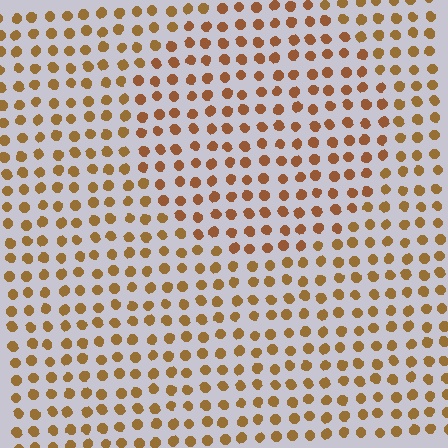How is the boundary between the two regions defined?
The boundary is defined purely by a slight shift in hue (about 15 degrees). Spacing, size, and orientation are identical on both sides.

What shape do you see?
I see a circle.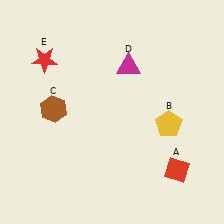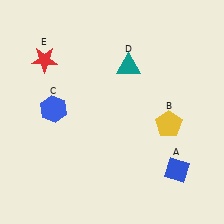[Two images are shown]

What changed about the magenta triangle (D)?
In Image 1, D is magenta. In Image 2, it changed to teal.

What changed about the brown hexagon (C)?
In Image 1, C is brown. In Image 2, it changed to blue.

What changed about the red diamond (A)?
In Image 1, A is red. In Image 2, it changed to blue.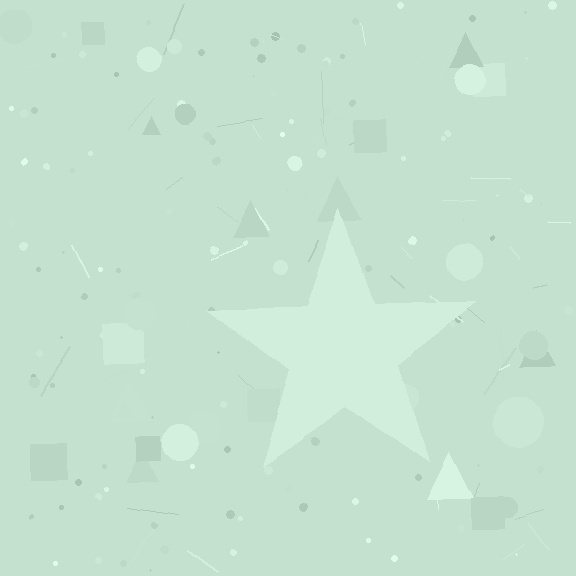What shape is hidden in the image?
A star is hidden in the image.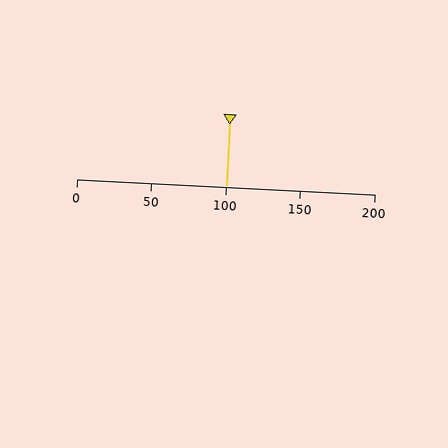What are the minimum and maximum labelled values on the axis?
The axis runs from 0 to 200.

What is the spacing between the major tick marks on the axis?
The major ticks are spaced 50 apart.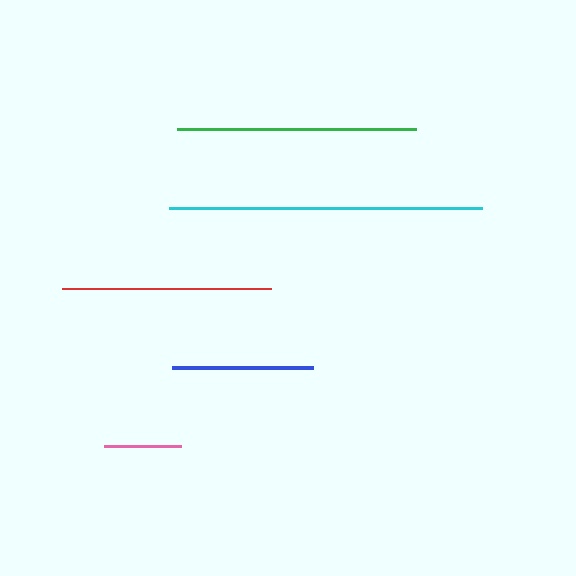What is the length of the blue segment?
The blue segment is approximately 140 pixels long.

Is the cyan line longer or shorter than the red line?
The cyan line is longer than the red line.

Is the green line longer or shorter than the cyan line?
The cyan line is longer than the green line.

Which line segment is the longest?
The cyan line is the longest at approximately 313 pixels.